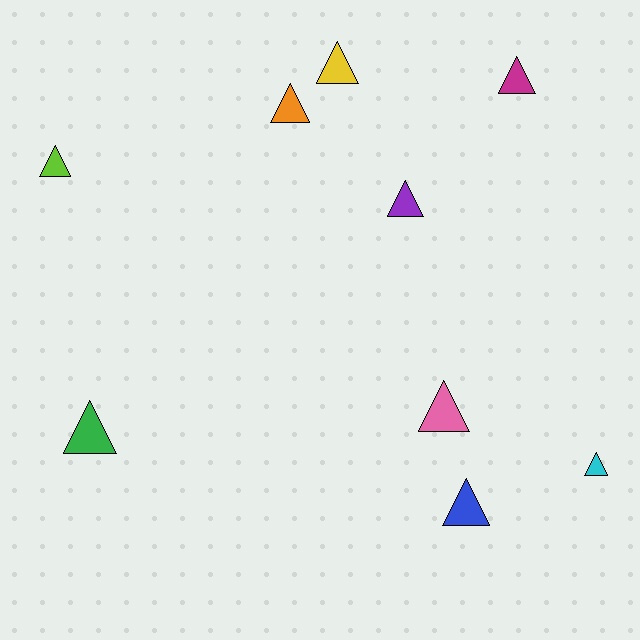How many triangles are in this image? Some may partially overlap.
There are 9 triangles.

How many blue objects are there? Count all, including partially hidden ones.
There is 1 blue object.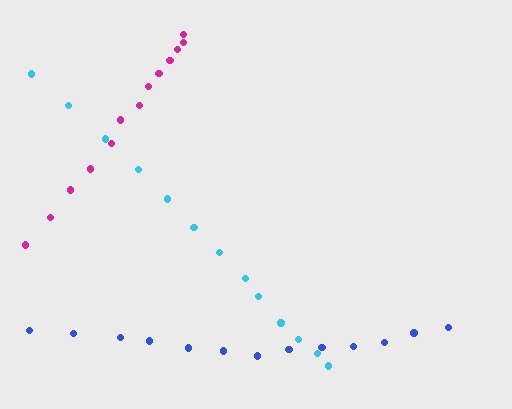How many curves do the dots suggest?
There are 3 distinct paths.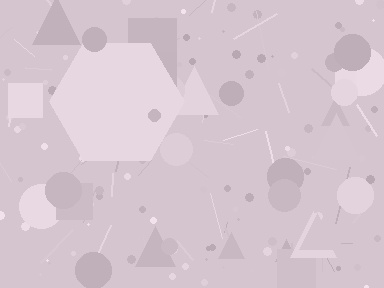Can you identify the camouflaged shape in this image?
The camouflaged shape is a hexagon.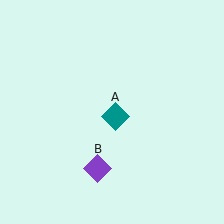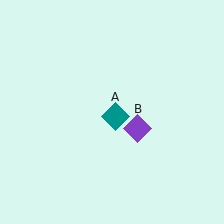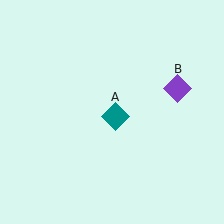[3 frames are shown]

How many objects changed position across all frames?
1 object changed position: purple diamond (object B).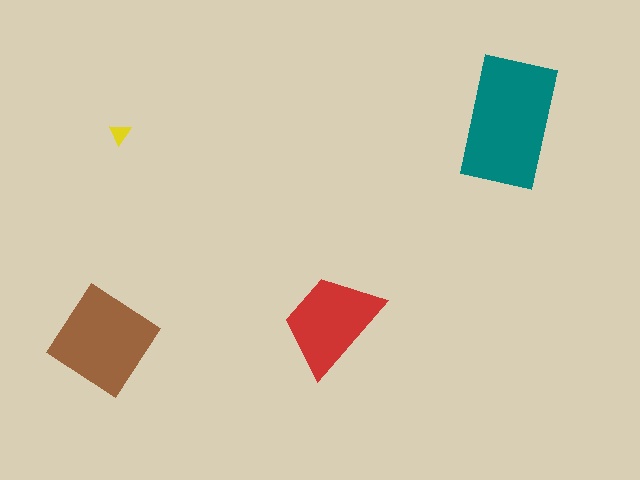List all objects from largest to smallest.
The teal rectangle, the brown diamond, the red trapezoid, the yellow triangle.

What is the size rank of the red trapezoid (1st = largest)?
3rd.